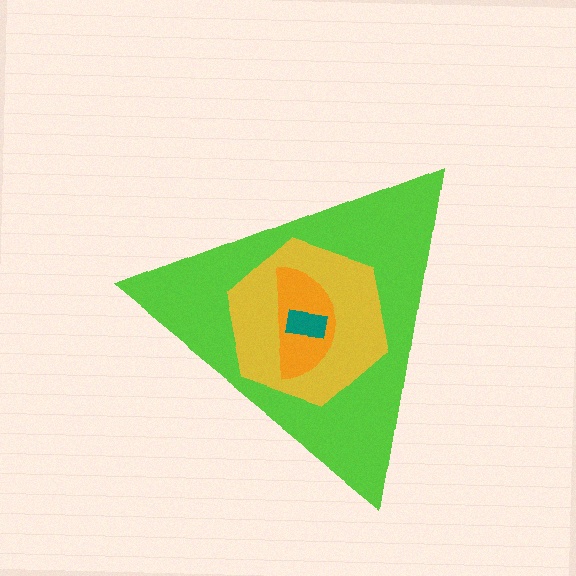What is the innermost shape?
The teal rectangle.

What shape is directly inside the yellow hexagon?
The orange semicircle.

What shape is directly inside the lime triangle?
The yellow hexagon.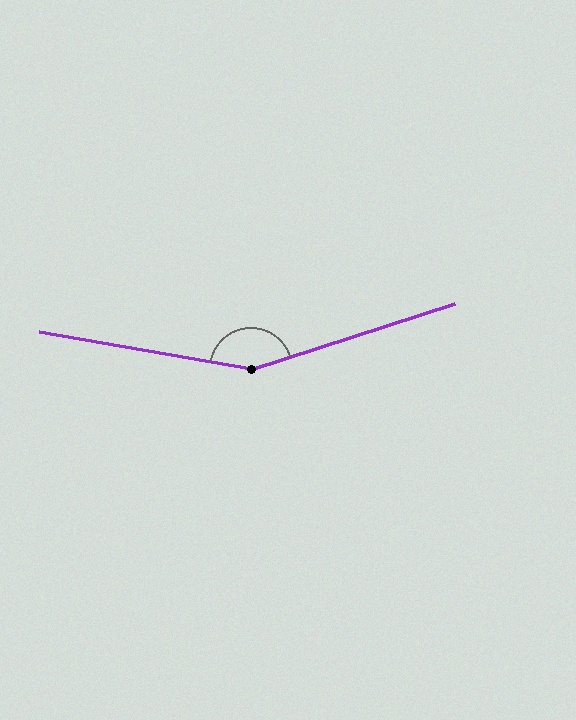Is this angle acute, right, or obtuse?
It is obtuse.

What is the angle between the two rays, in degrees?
Approximately 153 degrees.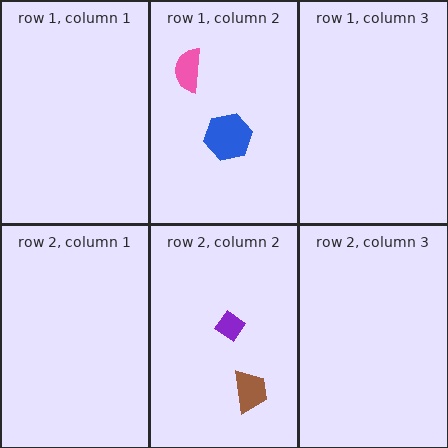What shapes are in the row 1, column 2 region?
The blue hexagon, the pink semicircle.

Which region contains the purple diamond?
The row 2, column 2 region.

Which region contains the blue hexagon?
The row 1, column 2 region.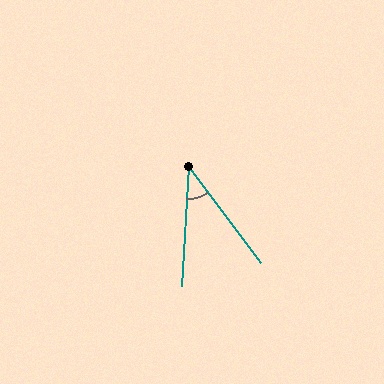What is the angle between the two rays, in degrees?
Approximately 40 degrees.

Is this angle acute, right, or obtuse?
It is acute.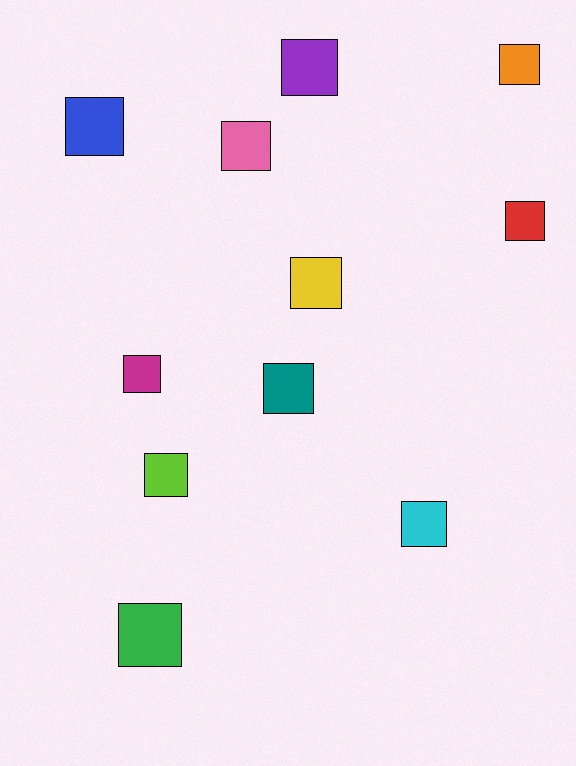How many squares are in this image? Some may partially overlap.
There are 11 squares.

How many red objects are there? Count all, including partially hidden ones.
There is 1 red object.